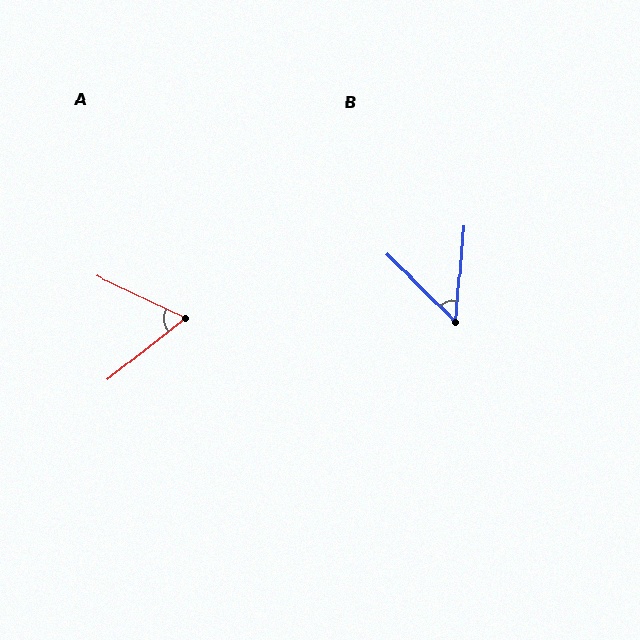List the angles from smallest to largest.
B (50°), A (64°).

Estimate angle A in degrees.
Approximately 64 degrees.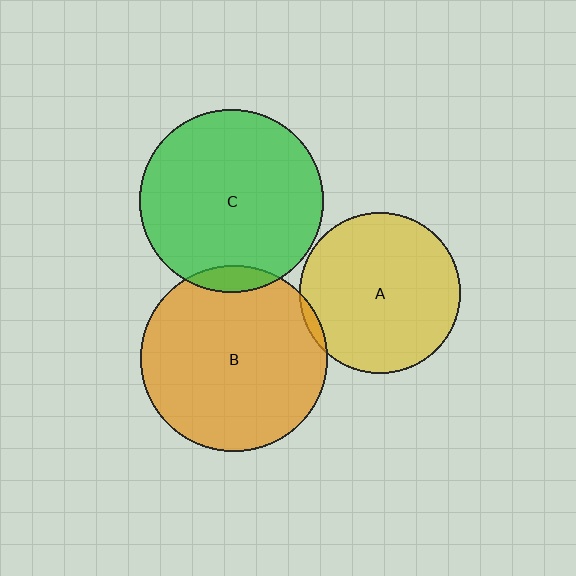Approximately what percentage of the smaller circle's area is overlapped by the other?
Approximately 5%.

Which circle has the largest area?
Circle B (orange).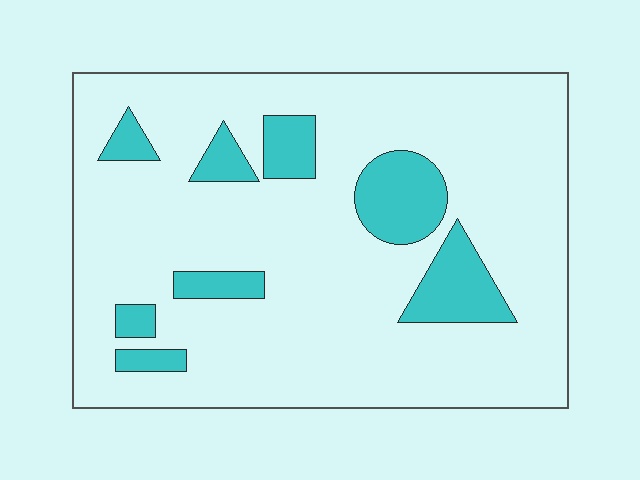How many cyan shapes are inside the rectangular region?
8.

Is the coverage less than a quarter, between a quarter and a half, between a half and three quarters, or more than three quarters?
Less than a quarter.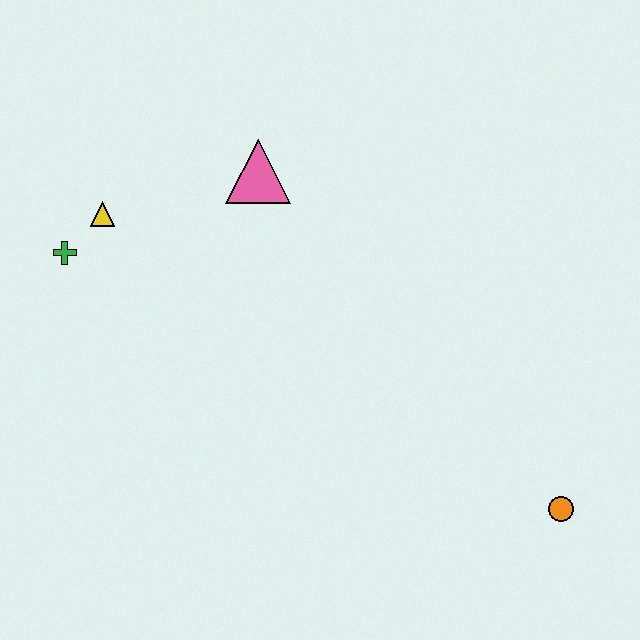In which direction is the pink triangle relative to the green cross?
The pink triangle is to the right of the green cross.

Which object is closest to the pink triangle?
The yellow triangle is closest to the pink triangle.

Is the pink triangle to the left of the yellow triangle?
No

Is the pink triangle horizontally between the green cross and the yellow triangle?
No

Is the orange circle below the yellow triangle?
Yes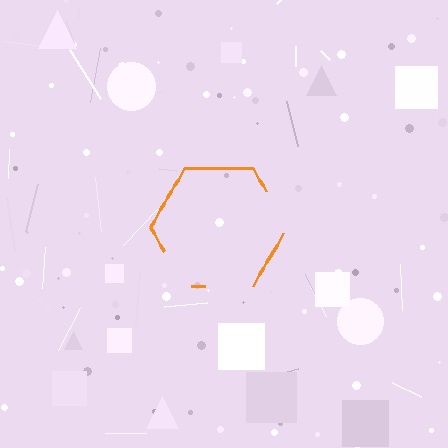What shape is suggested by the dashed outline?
The dashed outline suggests a hexagon.